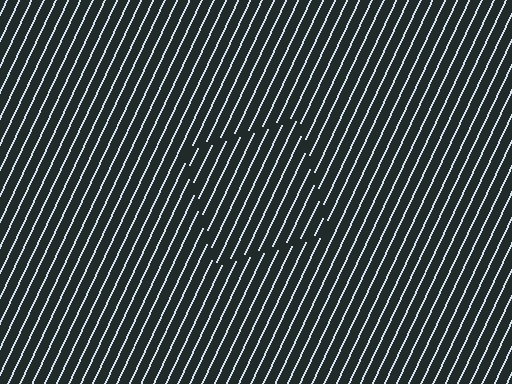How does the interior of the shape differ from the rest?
The interior of the shape contains the same grating, shifted by half a period — the contour is defined by the phase discontinuity where line-ends from the inner and outer gratings abut.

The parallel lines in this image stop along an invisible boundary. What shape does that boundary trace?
An illusory square. The interior of the shape contains the same grating, shifted by half a period — the contour is defined by the phase discontinuity where line-ends from the inner and outer gratings abut.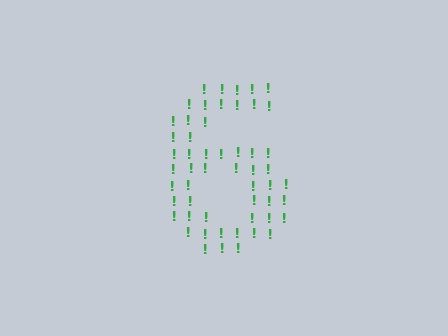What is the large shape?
The large shape is the digit 6.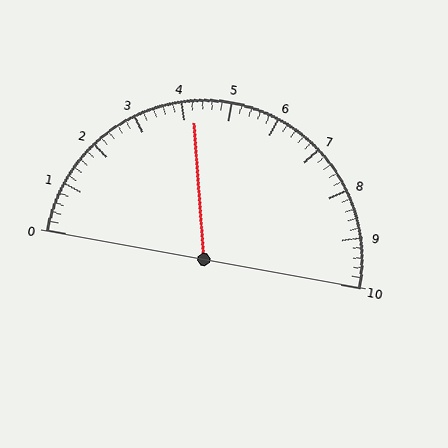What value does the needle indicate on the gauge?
The needle indicates approximately 4.2.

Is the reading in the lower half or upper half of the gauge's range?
The reading is in the lower half of the range (0 to 10).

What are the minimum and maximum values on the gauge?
The gauge ranges from 0 to 10.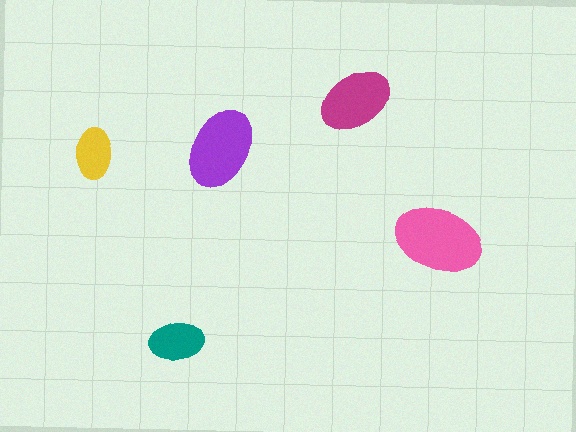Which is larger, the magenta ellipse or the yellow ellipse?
The magenta one.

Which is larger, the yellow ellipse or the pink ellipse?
The pink one.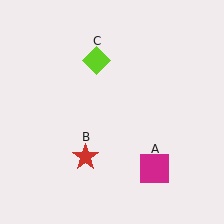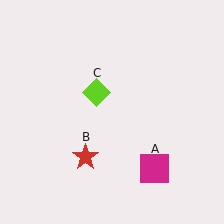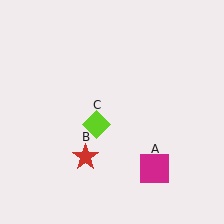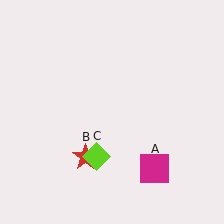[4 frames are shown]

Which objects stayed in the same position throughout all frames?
Magenta square (object A) and red star (object B) remained stationary.